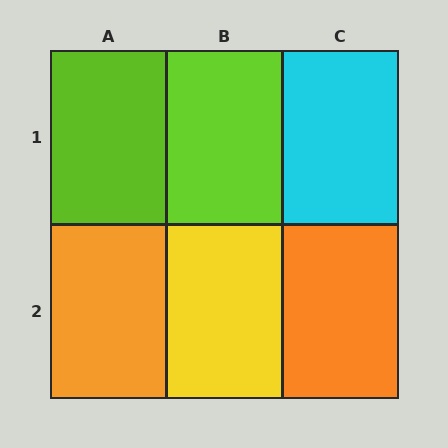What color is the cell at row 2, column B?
Yellow.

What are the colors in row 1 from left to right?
Lime, lime, cyan.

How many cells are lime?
2 cells are lime.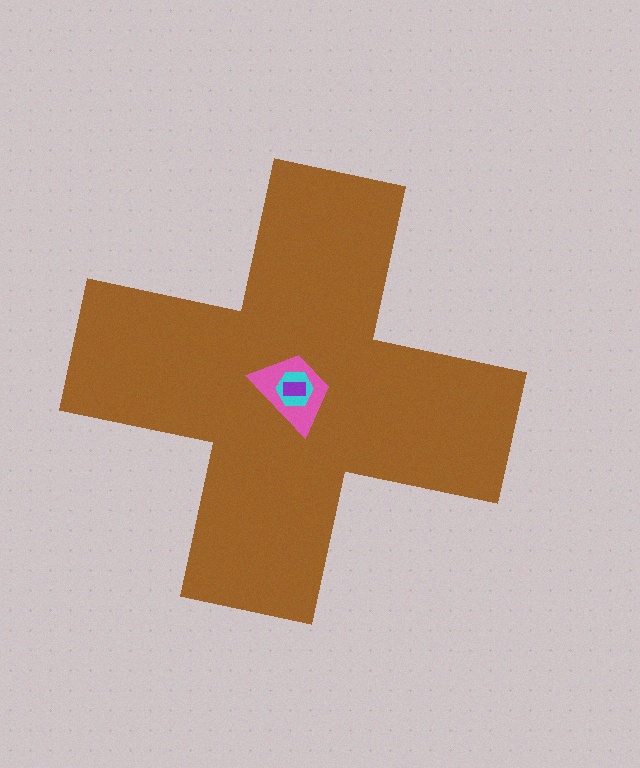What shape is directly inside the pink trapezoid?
The cyan hexagon.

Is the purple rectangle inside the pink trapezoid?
Yes.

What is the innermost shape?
The purple rectangle.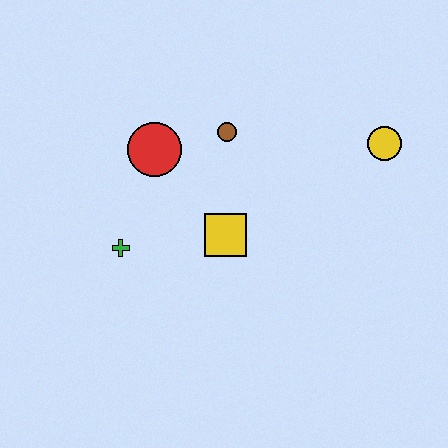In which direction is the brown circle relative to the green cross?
The brown circle is above the green cross.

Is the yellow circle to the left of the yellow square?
No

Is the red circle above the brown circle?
No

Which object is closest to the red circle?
The brown circle is closest to the red circle.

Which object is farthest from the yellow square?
The yellow circle is farthest from the yellow square.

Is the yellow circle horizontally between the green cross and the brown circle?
No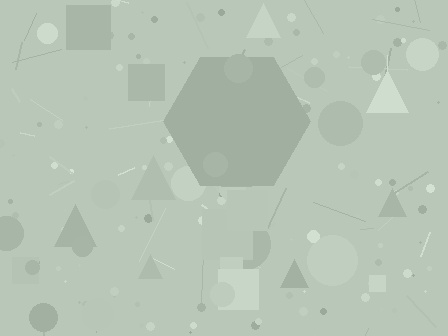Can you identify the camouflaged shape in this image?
The camouflaged shape is a hexagon.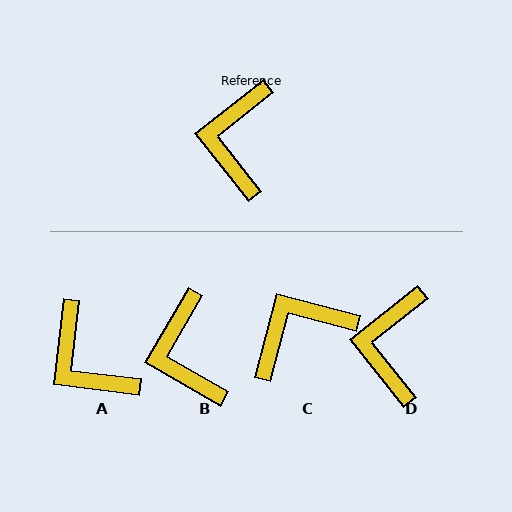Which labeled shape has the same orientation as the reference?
D.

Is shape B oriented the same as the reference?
No, it is off by about 22 degrees.